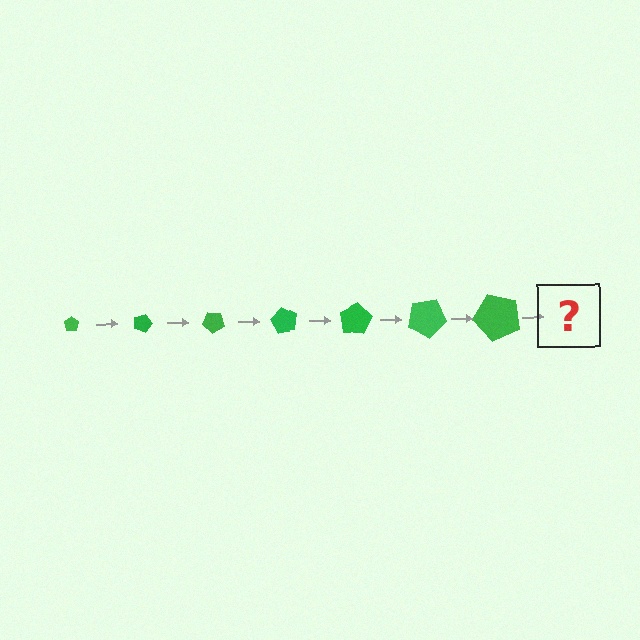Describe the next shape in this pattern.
It should be a pentagon, larger than the previous one and rotated 140 degrees from the start.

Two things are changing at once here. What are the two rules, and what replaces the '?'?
The two rules are that the pentagon grows larger each step and it rotates 20 degrees each step. The '?' should be a pentagon, larger than the previous one and rotated 140 degrees from the start.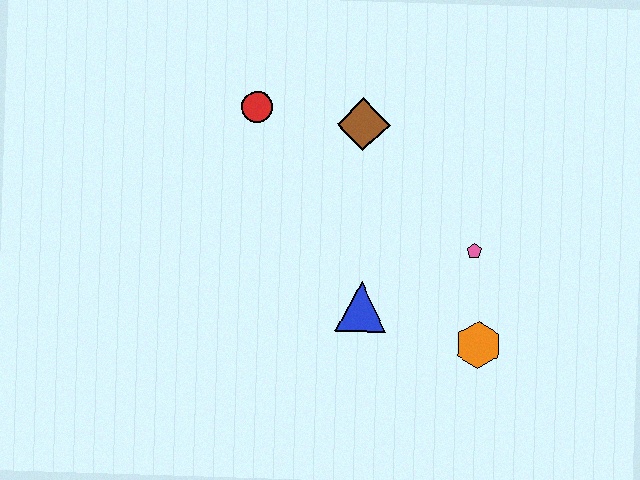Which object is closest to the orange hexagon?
The pink pentagon is closest to the orange hexagon.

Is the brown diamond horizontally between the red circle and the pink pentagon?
Yes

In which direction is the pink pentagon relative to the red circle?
The pink pentagon is to the right of the red circle.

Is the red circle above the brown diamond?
Yes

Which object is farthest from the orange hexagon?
The red circle is farthest from the orange hexagon.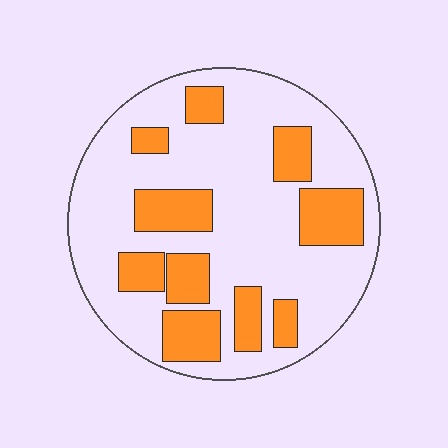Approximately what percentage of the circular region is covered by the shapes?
Approximately 30%.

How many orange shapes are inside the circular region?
10.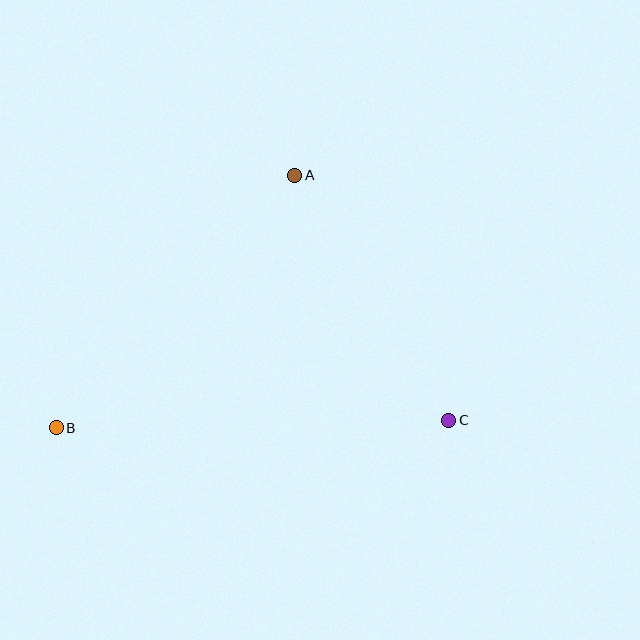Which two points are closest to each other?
Points A and C are closest to each other.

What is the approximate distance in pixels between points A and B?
The distance between A and B is approximately 347 pixels.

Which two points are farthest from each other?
Points B and C are farthest from each other.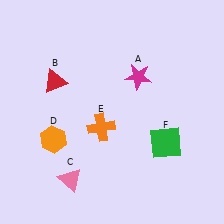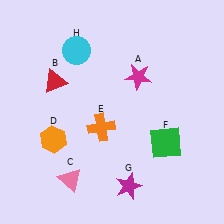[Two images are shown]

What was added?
A magenta star (G), a cyan circle (H) were added in Image 2.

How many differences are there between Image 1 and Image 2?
There are 2 differences between the two images.